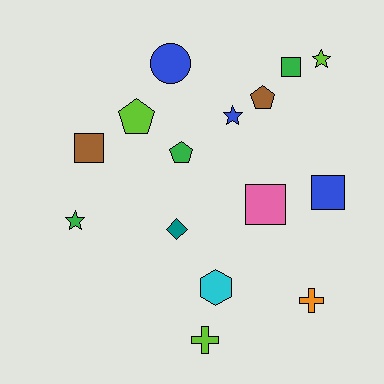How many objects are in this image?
There are 15 objects.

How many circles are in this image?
There is 1 circle.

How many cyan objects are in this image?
There is 1 cyan object.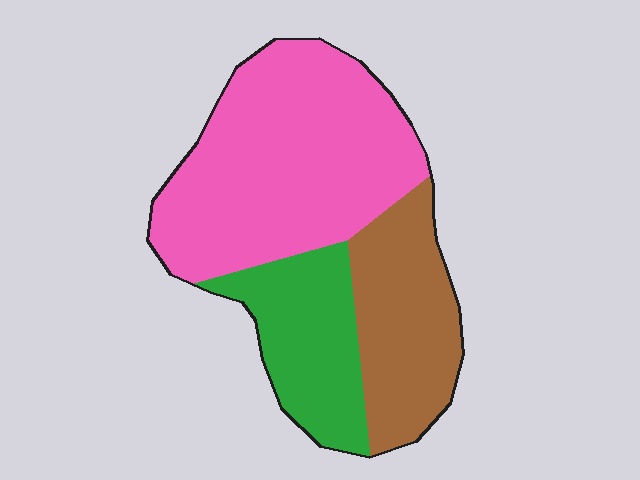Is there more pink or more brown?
Pink.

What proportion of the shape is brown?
Brown covers 26% of the shape.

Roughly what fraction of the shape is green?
Green takes up about one fifth (1/5) of the shape.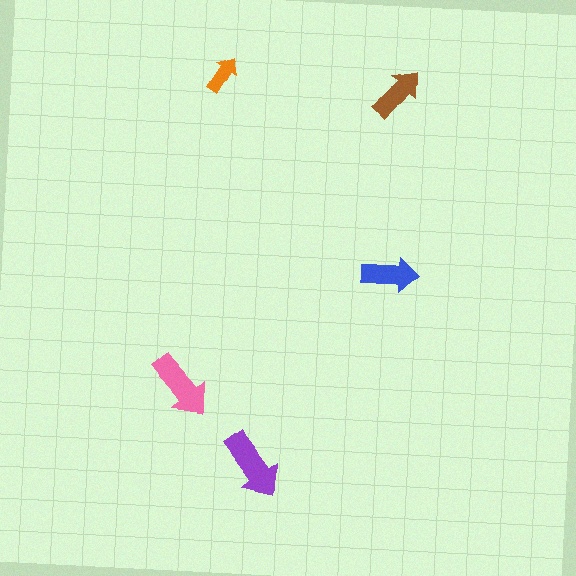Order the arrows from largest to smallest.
the purple one, the pink one, the blue one, the brown one, the orange one.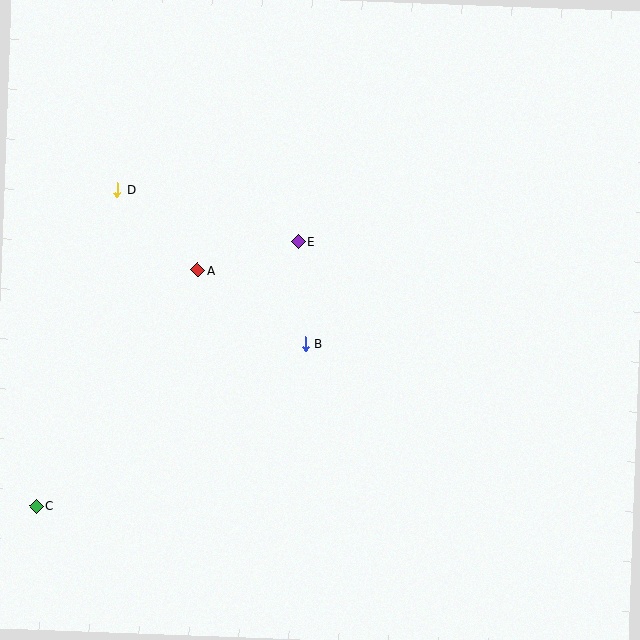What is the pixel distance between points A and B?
The distance between A and B is 131 pixels.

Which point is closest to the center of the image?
Point B at (305, 344) is closest to the center.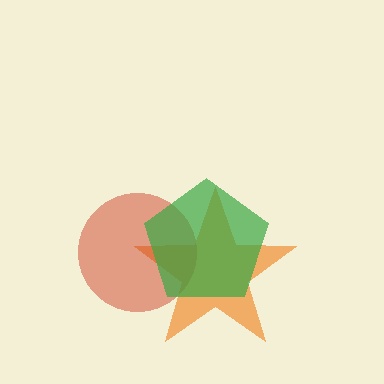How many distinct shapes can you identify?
There are 3 distinct shapes: an orange star, a red circle, a green pentagon.